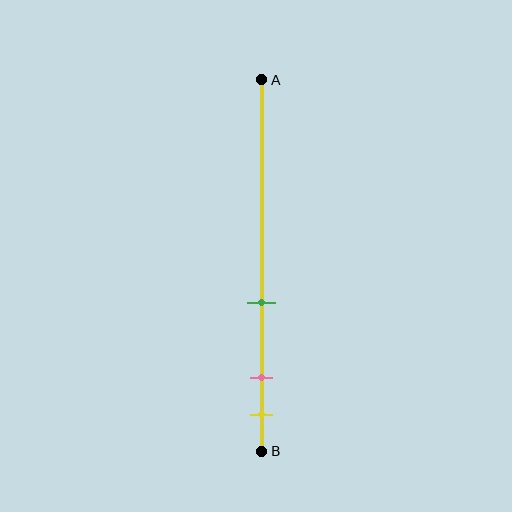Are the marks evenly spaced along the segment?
No, the marks are not evenly spaced.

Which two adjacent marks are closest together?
The pink and yellow marks are the closest adjacent pair.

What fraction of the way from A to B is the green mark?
The green mark is approximately 60% (0.6) of the way from A to B.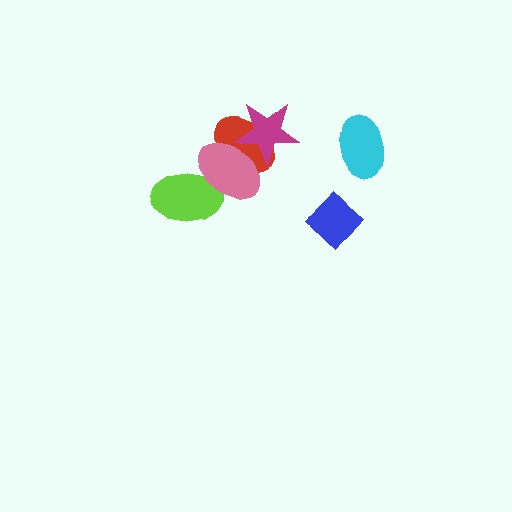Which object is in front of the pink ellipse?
The magenta star is in front of the pink ellipse.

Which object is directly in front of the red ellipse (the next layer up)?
The pink ellipse is directly in front of the red ellipse.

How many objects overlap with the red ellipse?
2 objects overlap with the red ellipse.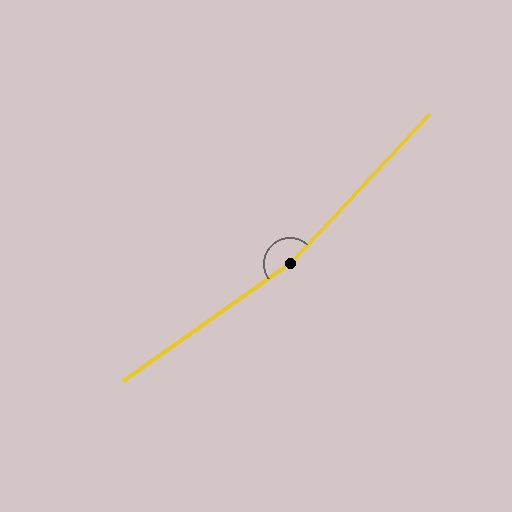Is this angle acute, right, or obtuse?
It is obtuse.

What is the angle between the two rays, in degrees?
Approximately 168 degrees.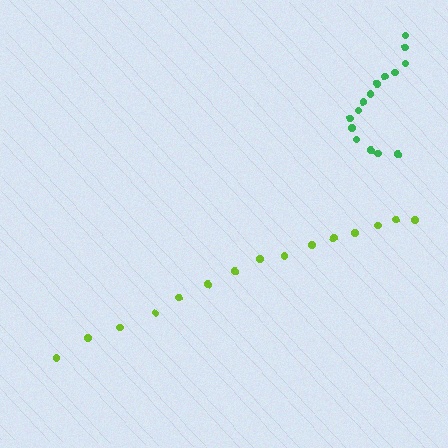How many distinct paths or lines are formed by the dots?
There are 2 distinct paths.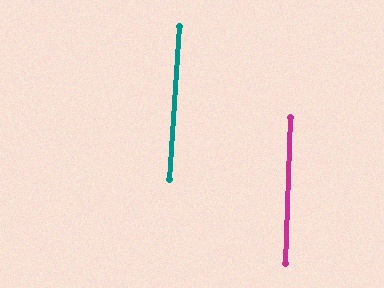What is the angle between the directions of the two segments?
Approximately 2 degrees.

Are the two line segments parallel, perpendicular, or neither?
Parallel — their directions differ by only 1.8°.